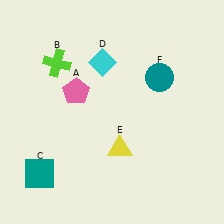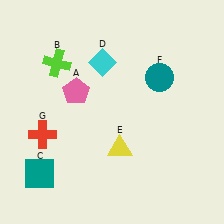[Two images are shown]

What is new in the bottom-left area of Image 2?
A red cross (G) was added in the bottom-left area of Image 2.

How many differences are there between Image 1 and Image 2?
There is 1 difference between the two images.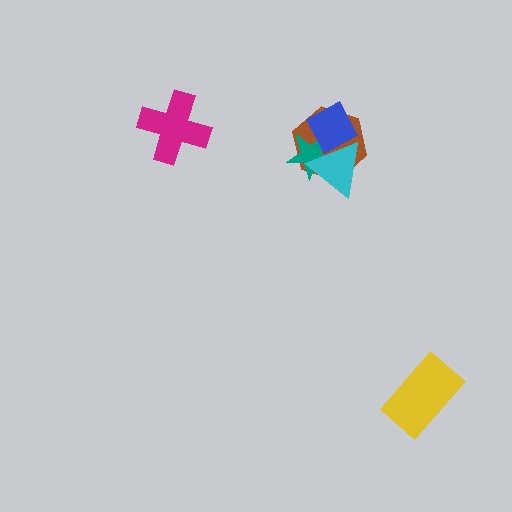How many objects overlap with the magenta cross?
0 objects overlap with the magenta cross.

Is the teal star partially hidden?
Yes, it is partially covered by another shape.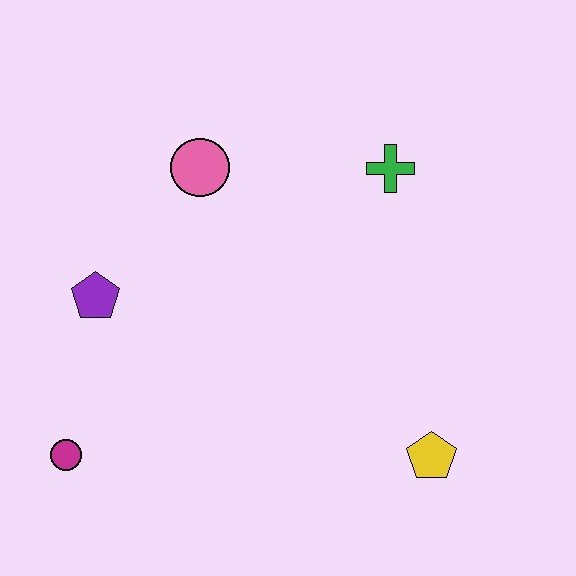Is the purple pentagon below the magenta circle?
No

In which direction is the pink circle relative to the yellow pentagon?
The pink circle is above the yellow pentagon.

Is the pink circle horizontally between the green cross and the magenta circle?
Yes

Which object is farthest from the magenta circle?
The green cross is farthest from the magenta circle.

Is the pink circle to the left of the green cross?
Yes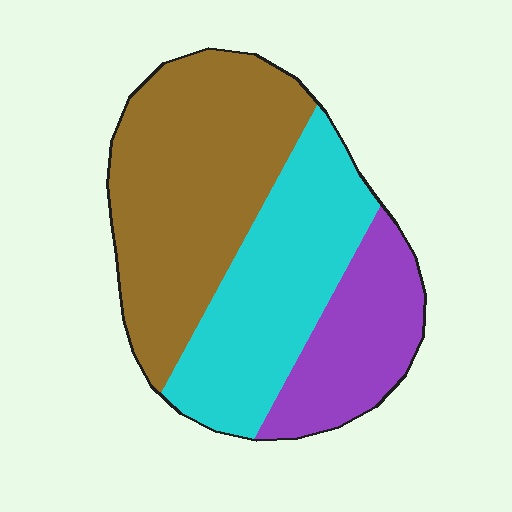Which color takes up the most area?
Brown, at roughly 45%.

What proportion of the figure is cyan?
Cyan takes up between a quarter and a half of the figure.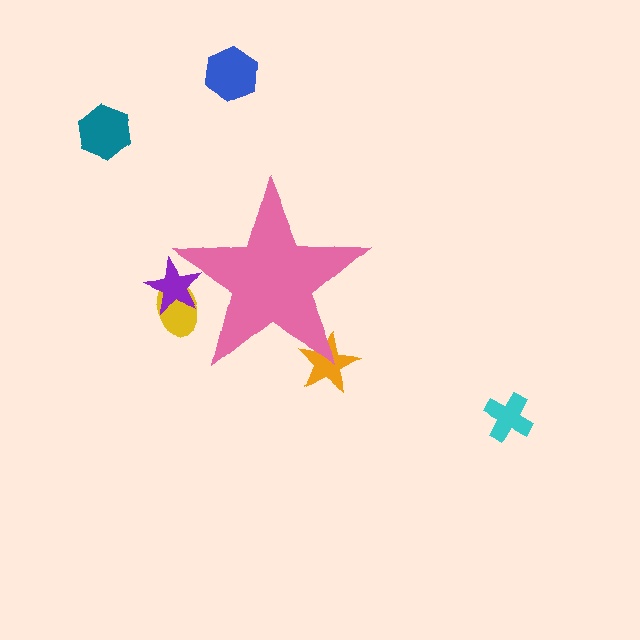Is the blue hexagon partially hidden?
No, the blue hexagon is fully visible.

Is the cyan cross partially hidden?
No, the cyan cross is fully visible.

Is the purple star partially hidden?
Yes, the purple star is partially hidden behind the pink star.